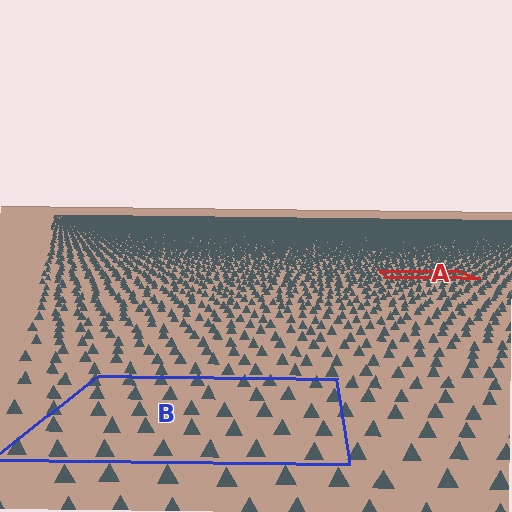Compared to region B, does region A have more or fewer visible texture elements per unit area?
Region A has more texture elements per unit area — they are packed more densely because it is farther away.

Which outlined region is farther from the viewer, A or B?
Region A is farther from the viewer — the texture elements inside it appear smaller and more densely packed.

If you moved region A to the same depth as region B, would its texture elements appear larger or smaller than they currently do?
They would appear larger. At a closer depth, the same texture elements are projected at a bigger on-screen size.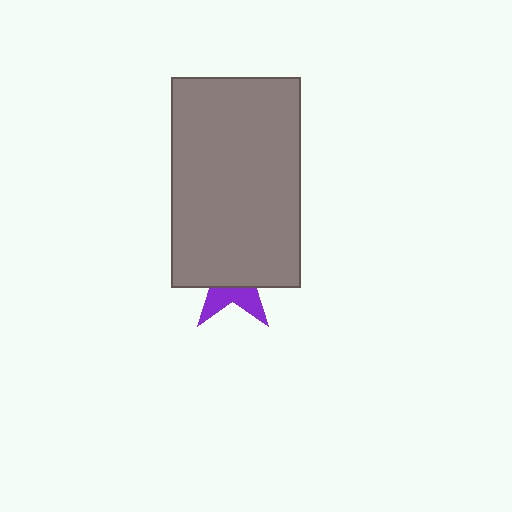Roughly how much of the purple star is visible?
A small part of it is visible (roughly 34%).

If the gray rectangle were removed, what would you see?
You would see the complete purple star.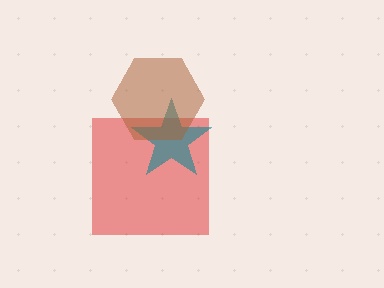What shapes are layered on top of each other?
The layered shapes are: a red square, a teal star, a brown hexagon.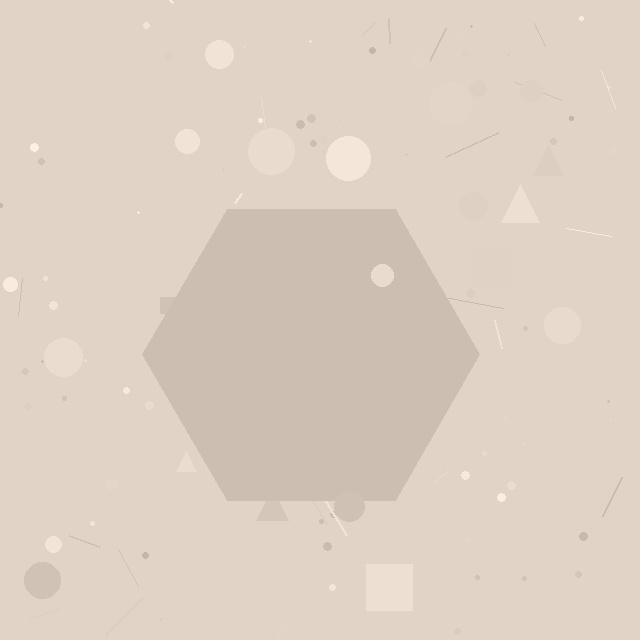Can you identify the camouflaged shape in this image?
The camouflaged shape is a hexagon.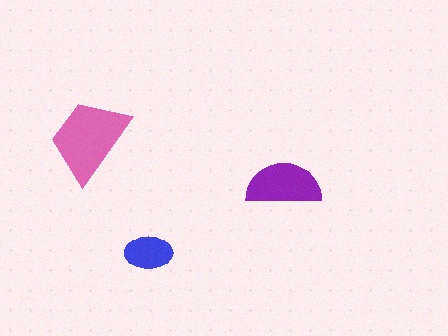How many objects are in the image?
There are 3 objects in the image.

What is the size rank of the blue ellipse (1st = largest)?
3rd.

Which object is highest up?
The pink trapezoid is topmost.